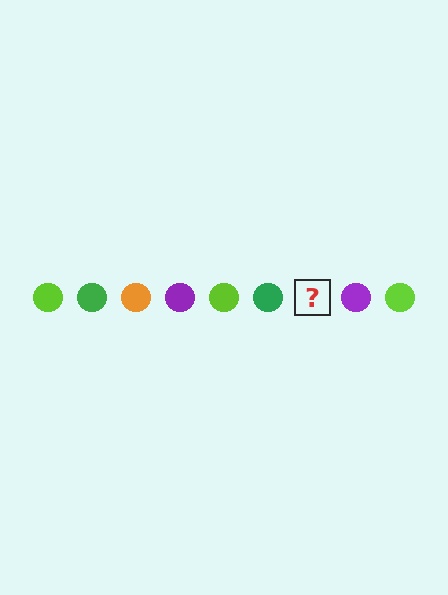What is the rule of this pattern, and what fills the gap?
The rule is that the pattern cycles through lime, green, orange, purple circles. The gap should be filled with an orange circle.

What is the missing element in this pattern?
The missing element is an orange circle.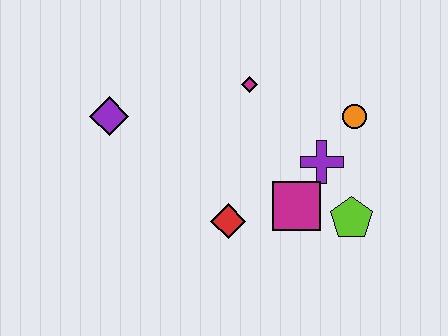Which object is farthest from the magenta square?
The purple diamond is farthest from the magenta square.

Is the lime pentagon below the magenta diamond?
Yes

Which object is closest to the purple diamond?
The magenta diamond is closest to the purple diamond.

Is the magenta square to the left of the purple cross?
Yes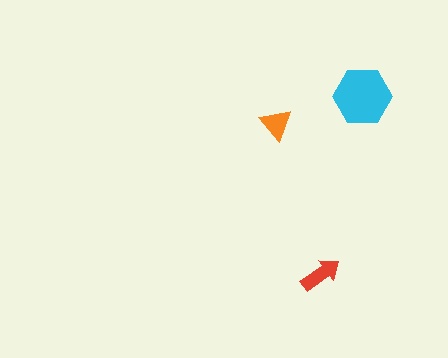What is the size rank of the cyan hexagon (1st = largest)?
1st.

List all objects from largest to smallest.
The cyan hexagon, the red arrow, the orange triangle.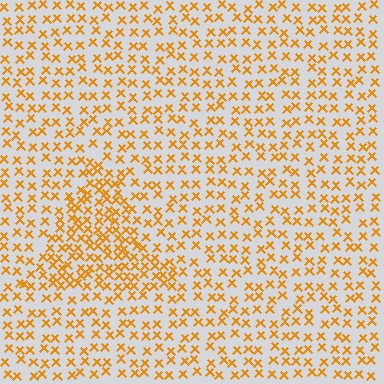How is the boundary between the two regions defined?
The boundary is defined by a change in element density (approximately 1.8x ratio). All elements are the same color, size, and shape.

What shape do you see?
I see a triangle.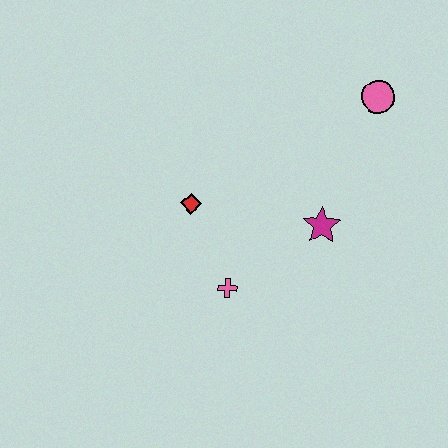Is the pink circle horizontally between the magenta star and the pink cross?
No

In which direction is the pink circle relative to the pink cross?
The pink circle is above the pink cross.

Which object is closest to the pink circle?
The magenta star is closest to the pink circle.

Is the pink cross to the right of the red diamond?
Yes